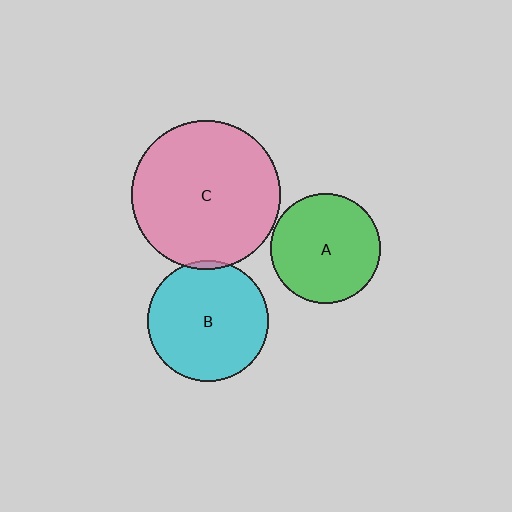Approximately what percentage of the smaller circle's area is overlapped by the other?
Approximately 5%.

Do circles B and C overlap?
Yes.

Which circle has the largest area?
Circle C (pink).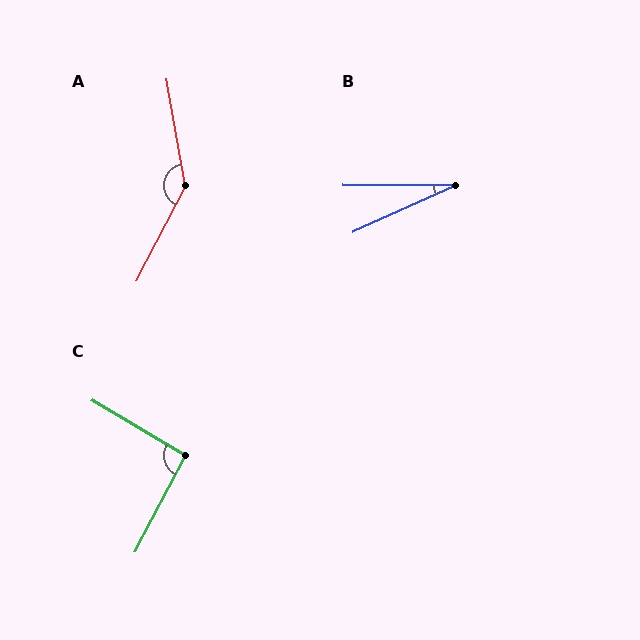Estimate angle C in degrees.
Approximately 93 degrees.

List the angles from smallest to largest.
B (25°), C (93°), A (143°).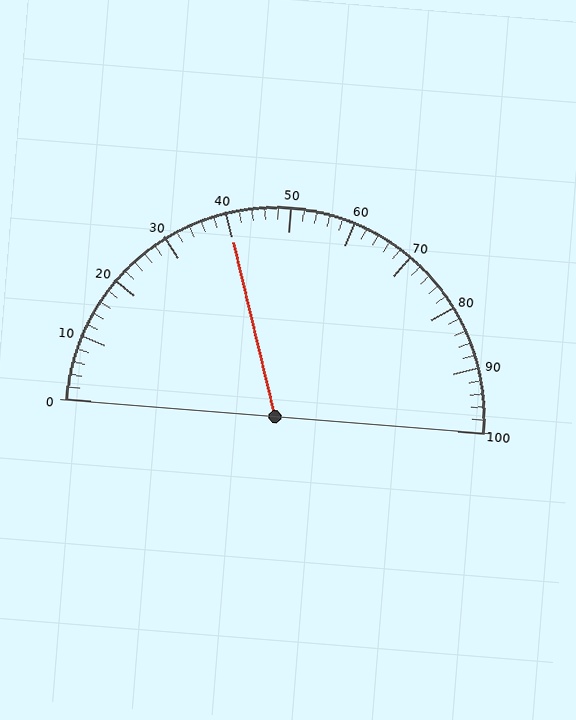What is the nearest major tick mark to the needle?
The nearest major tick mark is 40.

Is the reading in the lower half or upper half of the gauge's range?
The reading is in the lower half of the range (0 to 100).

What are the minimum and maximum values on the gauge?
The gauge ranges from 0 to 100.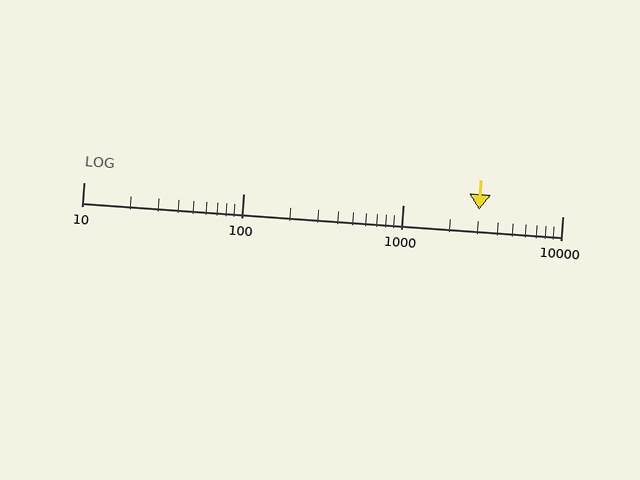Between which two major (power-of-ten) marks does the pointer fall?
The pointer is between 1000 and 10000.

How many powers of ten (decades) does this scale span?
The scale spans 3 decades, from 10 to 10000.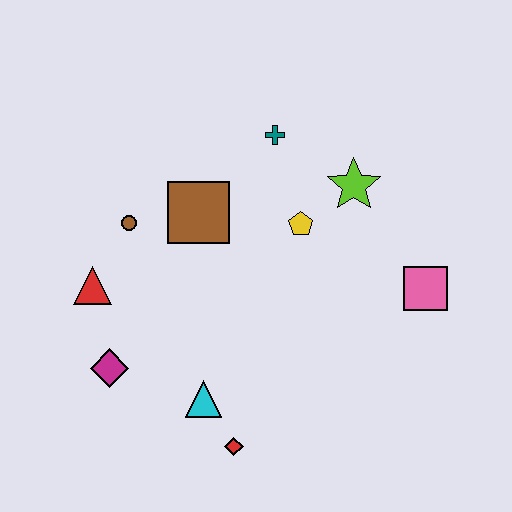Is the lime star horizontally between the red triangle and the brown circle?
No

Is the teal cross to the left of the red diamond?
No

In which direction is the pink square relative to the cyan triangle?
The pink square is to the right of the cyan triangle.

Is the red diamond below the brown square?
Yes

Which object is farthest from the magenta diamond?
The pink square is farthest from the magenta diamond.